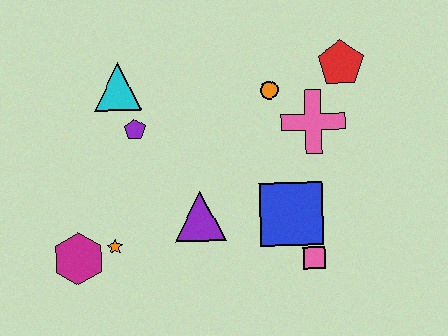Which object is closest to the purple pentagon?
The cyan triangle is closest to the purple pentagon.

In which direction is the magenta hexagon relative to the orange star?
The magenta hexagon is to the left of the orange star.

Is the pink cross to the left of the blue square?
No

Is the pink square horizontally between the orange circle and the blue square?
No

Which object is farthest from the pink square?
The cyan triangle is farthest from the pink square.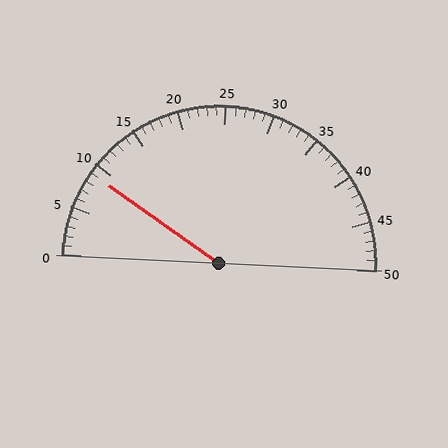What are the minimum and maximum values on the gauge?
The gauge ranges from 0 to 50.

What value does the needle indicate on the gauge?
The needle indicates approximately 9.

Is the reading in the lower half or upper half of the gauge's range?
The reading is in the lower half of the range (0 to 50).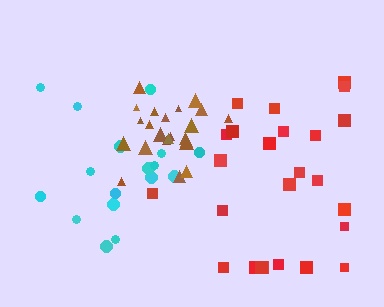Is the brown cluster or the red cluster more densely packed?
Brown.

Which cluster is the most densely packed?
Brown.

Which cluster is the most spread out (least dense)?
Cyan.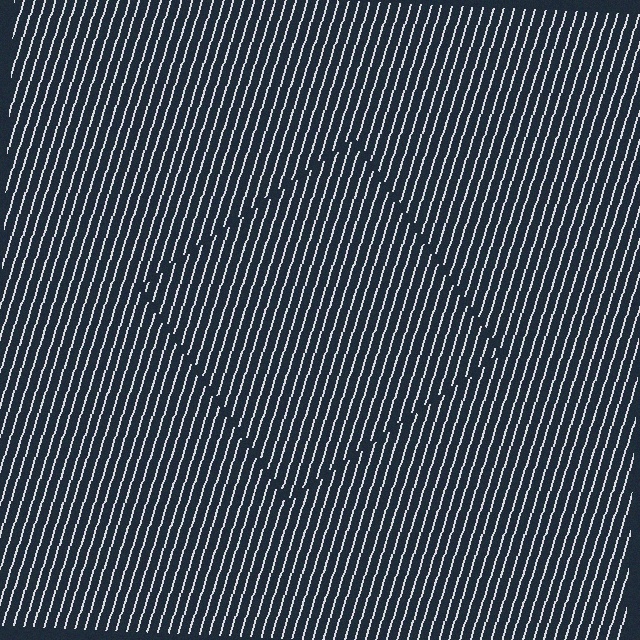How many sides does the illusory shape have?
4 sides — the line-ends trace a square.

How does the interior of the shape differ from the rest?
The interior of the shape contains the same grating, shifted by half a period — the contour is defined by the phase discontinuity where line-ends from the inner and outer gratings abut.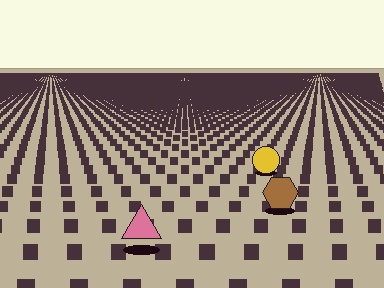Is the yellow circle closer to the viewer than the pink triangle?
No. The pink triangle is closer — you can tell from the texture gradient: the ground texture is coarser near it.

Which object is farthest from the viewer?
The yellow circle is farthest from the viewer. It appears smaller and the ground texture around it is denser.